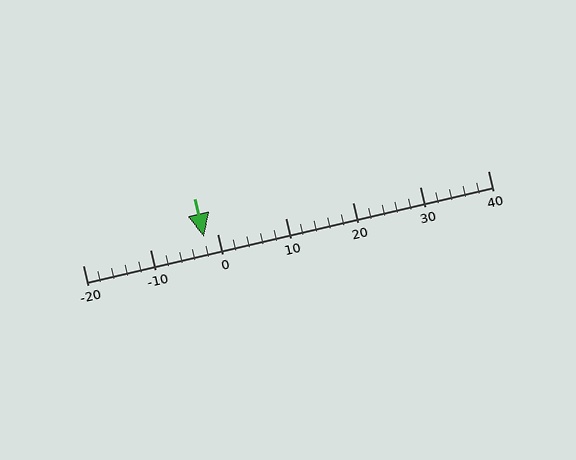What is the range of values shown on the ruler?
The ruler shows values from -20 to 40.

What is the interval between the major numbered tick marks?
The major tick marks are spaced 10 units apart.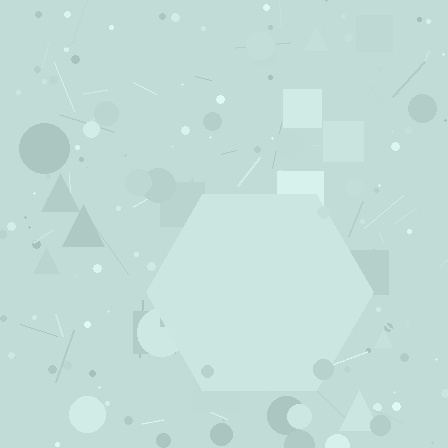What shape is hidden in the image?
A hexagon is hidden in the image.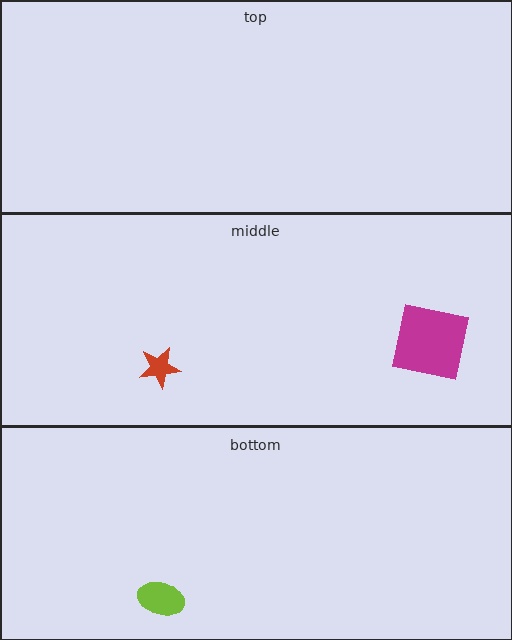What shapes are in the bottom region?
The lime ellipse.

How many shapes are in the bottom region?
1.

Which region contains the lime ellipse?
The bottom region.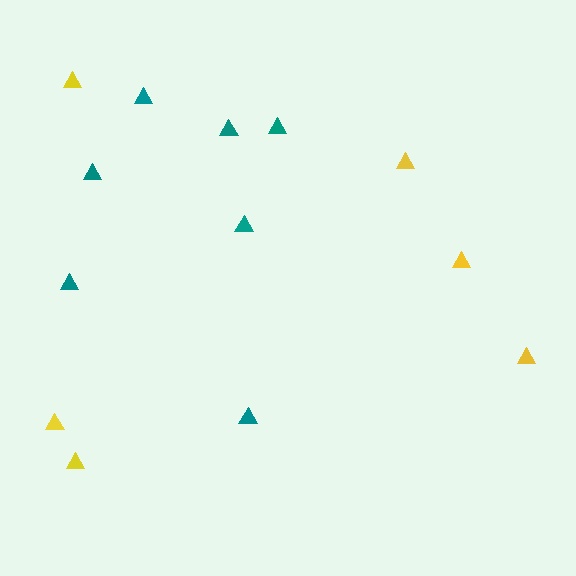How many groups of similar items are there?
There are 2 groups: one group of teal triangles (7) and one group of yellow triangles (6).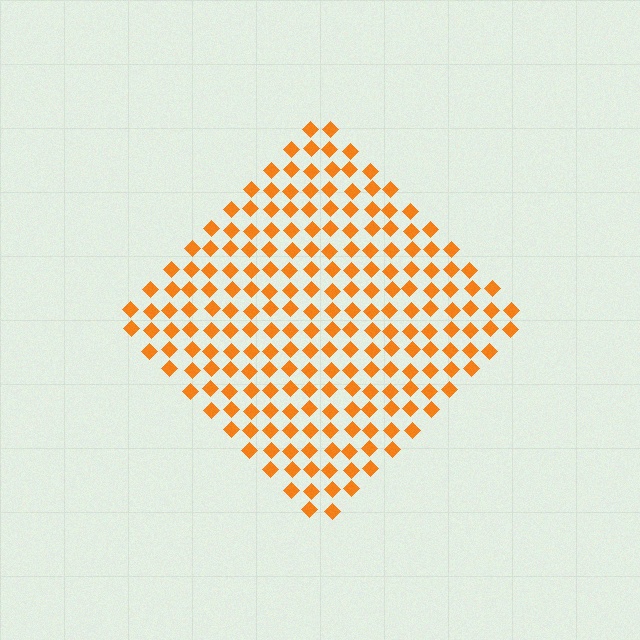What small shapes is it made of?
It is made of small diamonds.